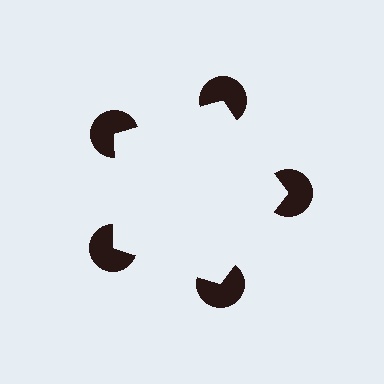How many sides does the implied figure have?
5 sides.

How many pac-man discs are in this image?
There are 5 — one at each vertex of the illusory pentagon.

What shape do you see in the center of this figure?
An illusory pentagon — its edges are inferred from the aligned wedge cuts in the pac-man discs, not physically drawn.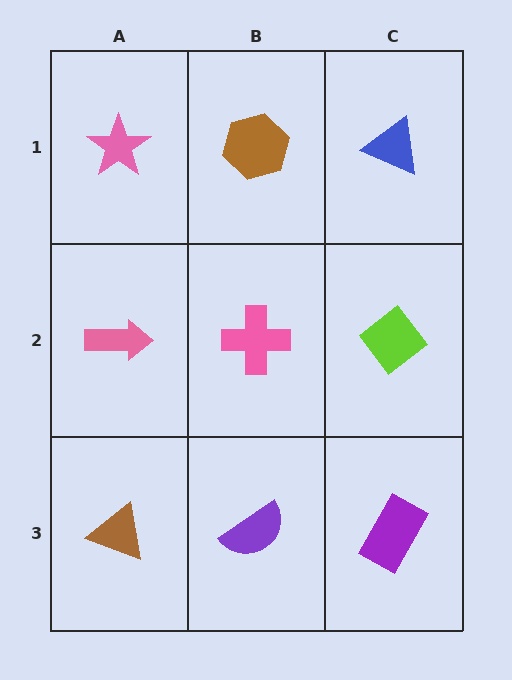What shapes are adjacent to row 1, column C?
A lime diamond (row 2, column C), a brown hexagon (row 1, column B).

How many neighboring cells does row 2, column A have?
3.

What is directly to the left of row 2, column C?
A pink cross.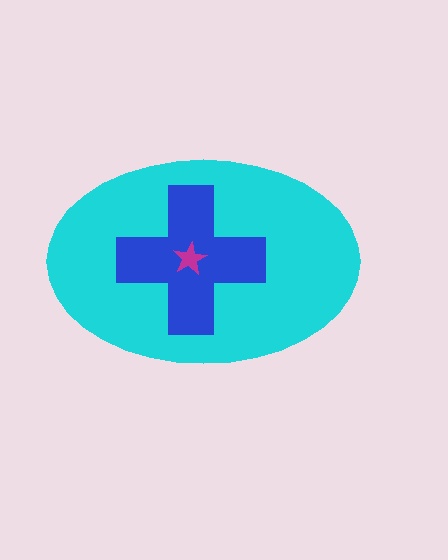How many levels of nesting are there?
3.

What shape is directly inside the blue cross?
The magenta star.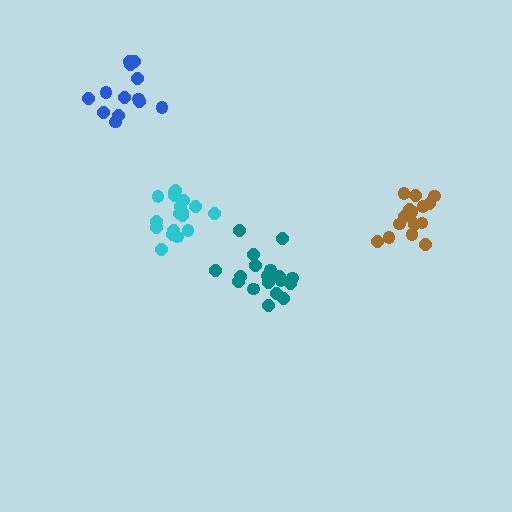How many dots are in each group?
Group 1: 16 dots, Group 2: 13 dots, Group 3: 18 dots, Group 4: 18 dots (65 total).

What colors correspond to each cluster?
The clusters are colored: brown, blue, cyan, teal.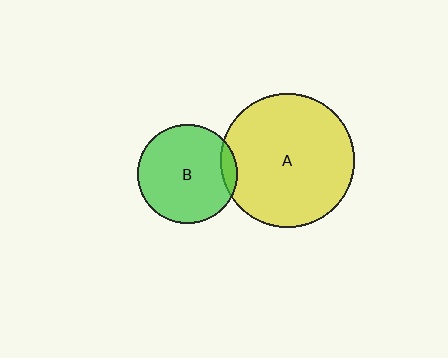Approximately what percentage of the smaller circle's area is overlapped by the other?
Approximately 10%.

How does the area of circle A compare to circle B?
Approximately 1.8 times.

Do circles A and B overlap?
Yes.